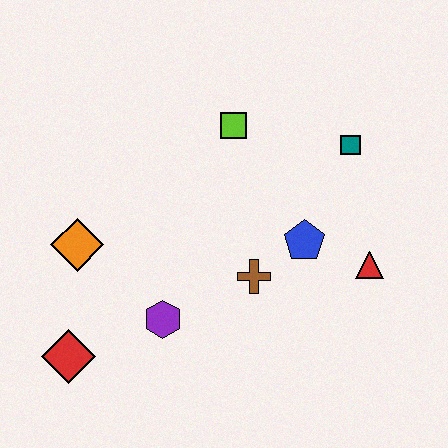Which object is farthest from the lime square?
The red diamond is farthest from the lime square.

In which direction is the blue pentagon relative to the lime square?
The blue pentagon is below the lime square.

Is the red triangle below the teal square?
Yes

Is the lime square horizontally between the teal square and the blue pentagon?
No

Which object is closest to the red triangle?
The blue pentagon is closest to the red triangle.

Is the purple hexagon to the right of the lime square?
No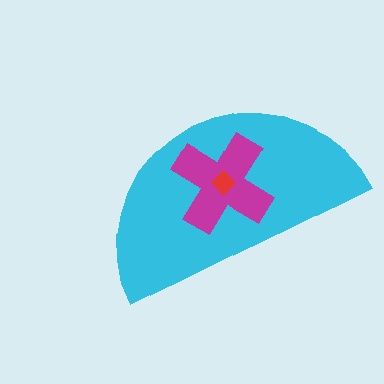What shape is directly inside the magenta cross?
The red diamond.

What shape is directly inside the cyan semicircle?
The magenta cross.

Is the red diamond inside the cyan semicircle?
Yes.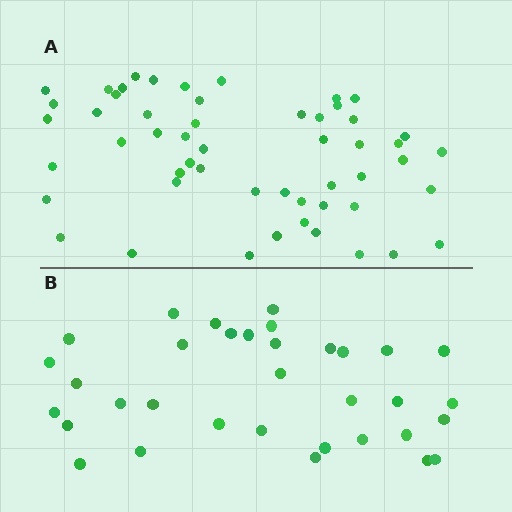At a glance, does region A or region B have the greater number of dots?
Region A (the top region) has more dots.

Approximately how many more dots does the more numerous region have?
Region A has approximately 20 more dots than region B.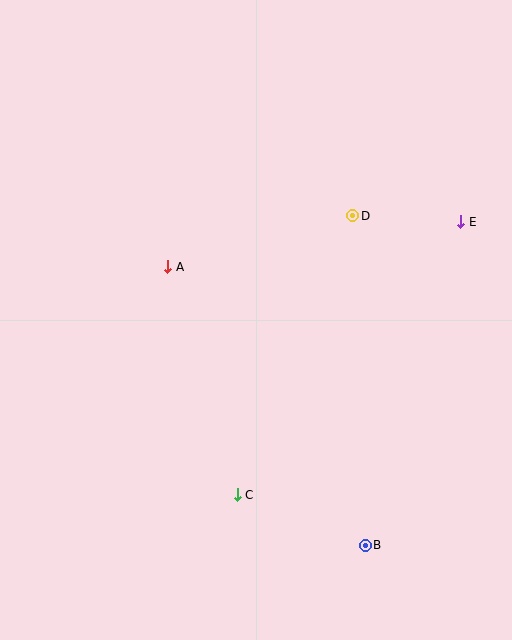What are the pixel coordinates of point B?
Point B is at (365, 545).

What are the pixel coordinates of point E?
Point E is at (461, 222).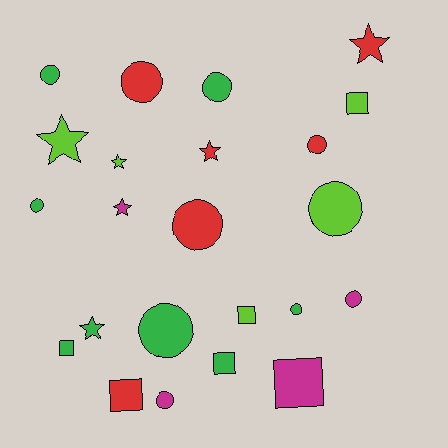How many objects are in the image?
There are 23 objects.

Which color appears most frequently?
Green, with 8 objects.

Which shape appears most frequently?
Circle, with 11 objects.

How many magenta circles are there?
There are 2 magenta circles.